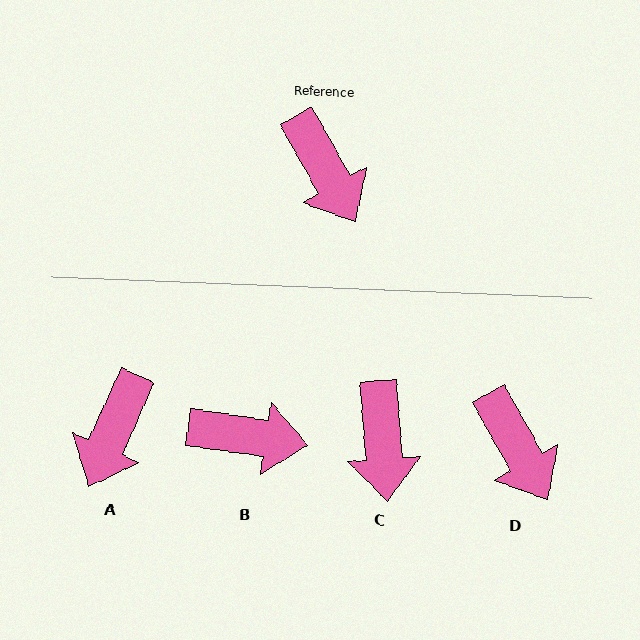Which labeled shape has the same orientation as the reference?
D.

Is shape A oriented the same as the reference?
No, it is off by about 53 degrees.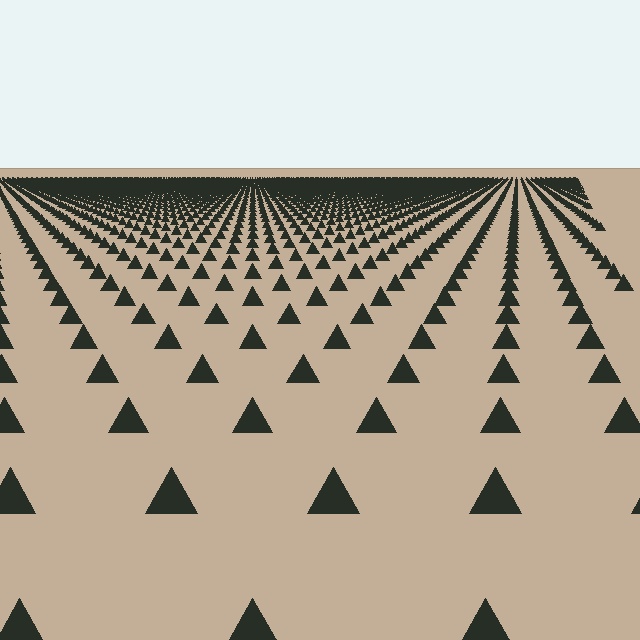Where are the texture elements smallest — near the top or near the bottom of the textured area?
Near the top.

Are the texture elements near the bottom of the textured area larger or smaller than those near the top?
Larger. Near the bottom, elements are closer to the viewer and appear at a bigger on-screen size.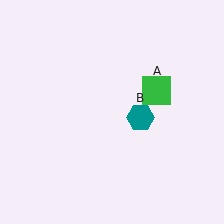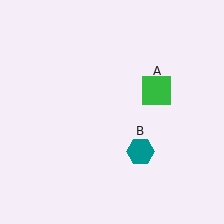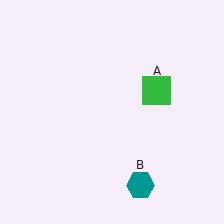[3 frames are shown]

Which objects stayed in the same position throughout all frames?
Green square (object A) remained stationary.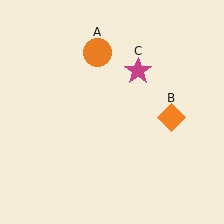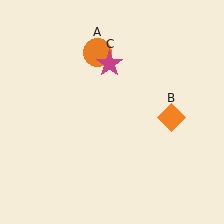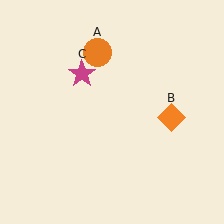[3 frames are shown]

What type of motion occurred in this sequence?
The magenta star (object C) rotated counterclockwise around the center of the scene.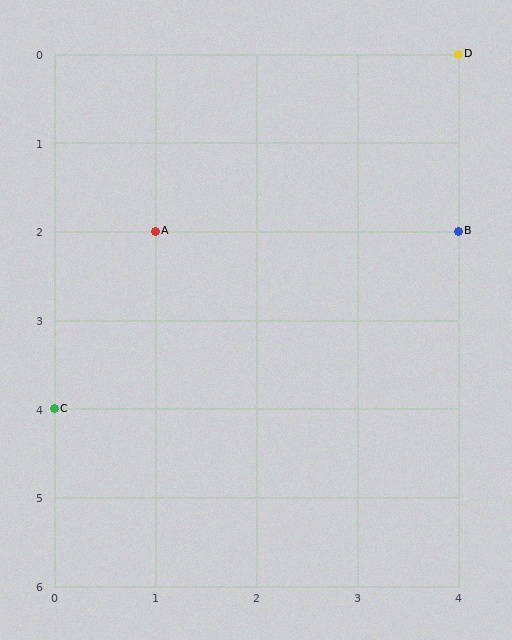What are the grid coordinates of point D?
Point D is at grid coordinates (4, 0).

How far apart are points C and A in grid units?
Points C and A are 1 column and 2 rows apart (about 2.2 grid units diagonally).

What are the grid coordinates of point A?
Point A is at grid coordinates (1, 2).